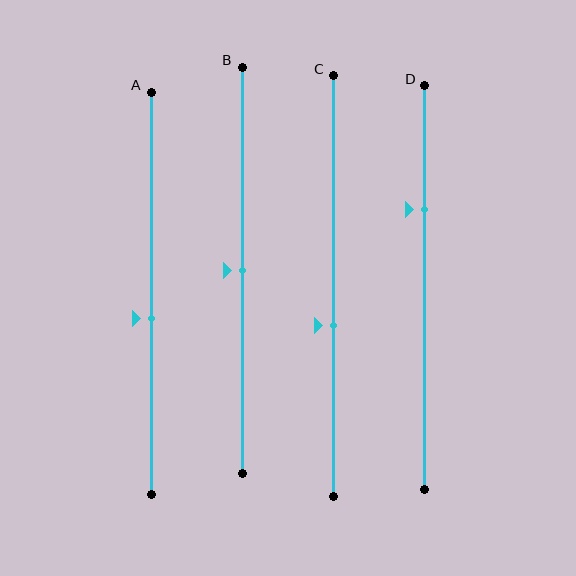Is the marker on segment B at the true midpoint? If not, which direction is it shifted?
Yes, the marker on segment B is at the true midpoint.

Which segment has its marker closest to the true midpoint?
Segment B has its marker closest to the true midpoint.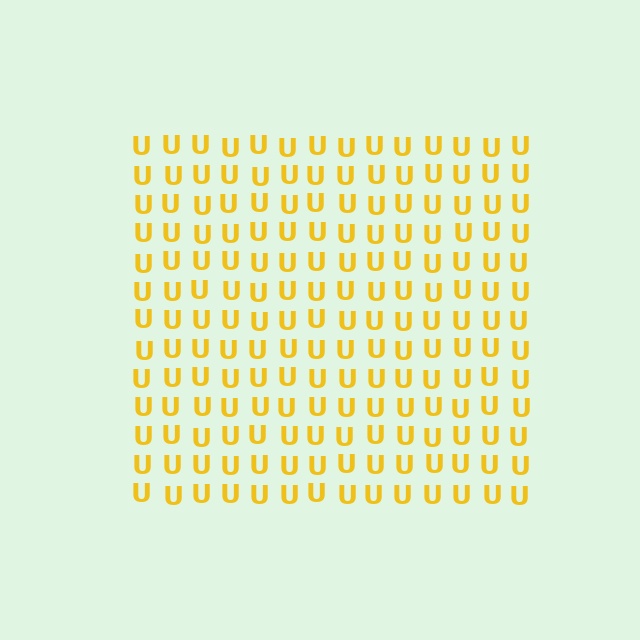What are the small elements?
The small elements are letter U's.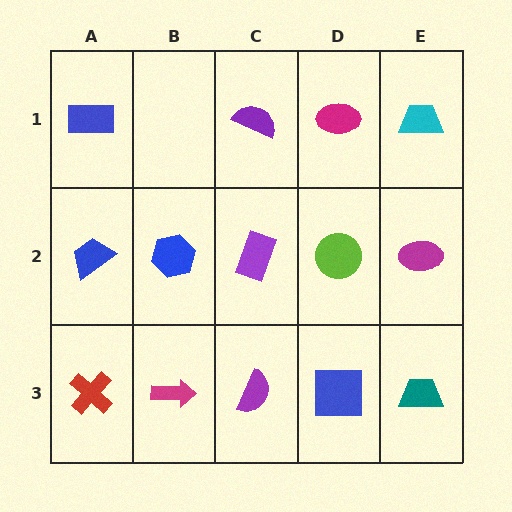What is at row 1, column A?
A blue rectangle.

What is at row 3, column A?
A red cross.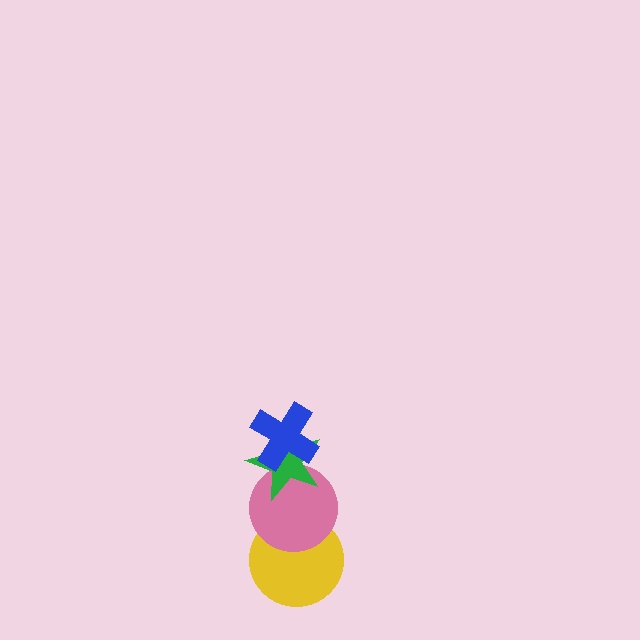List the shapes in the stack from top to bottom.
From top to bottom: the blue cross, the green star, the pink circle, the yellow circle.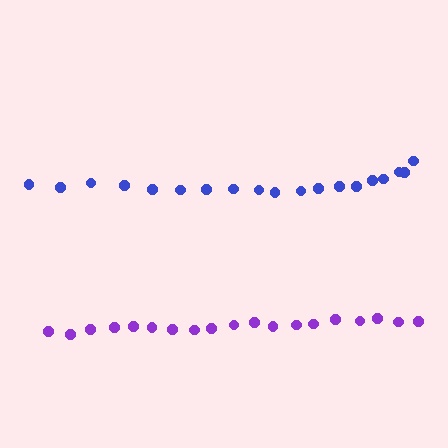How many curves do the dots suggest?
There are 2 distinct paths.